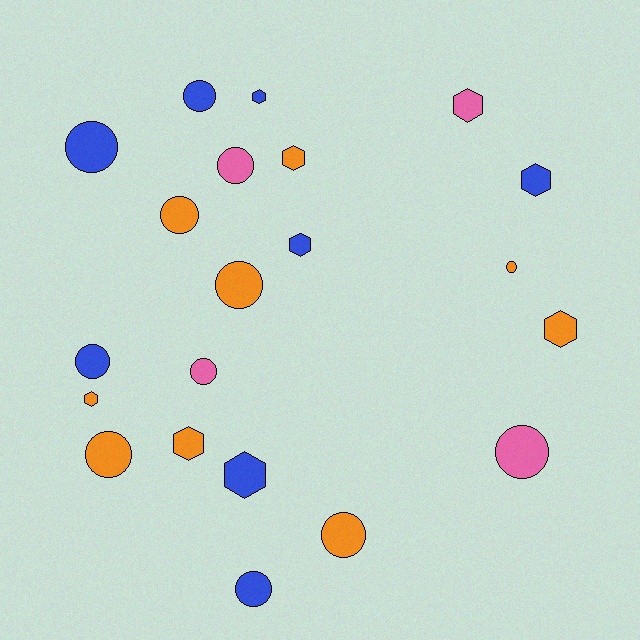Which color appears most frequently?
Orange, with 9 objects.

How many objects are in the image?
There are 21 objects.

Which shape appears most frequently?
Circle, with 12 objects.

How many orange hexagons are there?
There are 4 orange hexagons.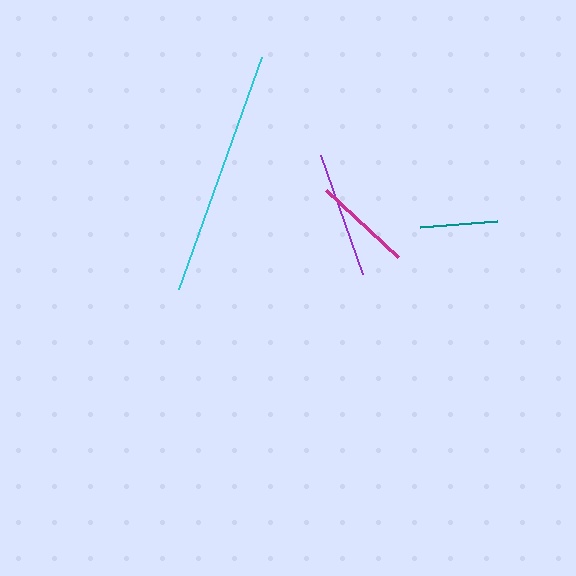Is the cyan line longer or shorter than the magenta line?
The cyan line is longer than the magenta line.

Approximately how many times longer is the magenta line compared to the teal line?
The magenta line is approximately 1.3 times the length of the teal line.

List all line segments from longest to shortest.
From longest to shortest: cyan, purple, magenta, teal.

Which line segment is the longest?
The cyan line is the longest at approximately 246 pixels.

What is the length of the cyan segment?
The cyan segment is approximately 246 pixels long.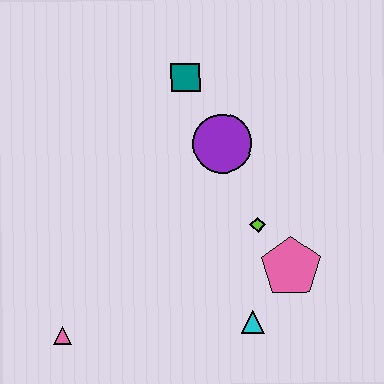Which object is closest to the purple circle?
The teal square is closest to the purple circle.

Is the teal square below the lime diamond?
No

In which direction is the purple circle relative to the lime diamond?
The purple circle is above the lime diamond.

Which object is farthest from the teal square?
The pink triangle is farthest from the teal square.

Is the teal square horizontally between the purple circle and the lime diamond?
No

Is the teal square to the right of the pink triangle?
Yes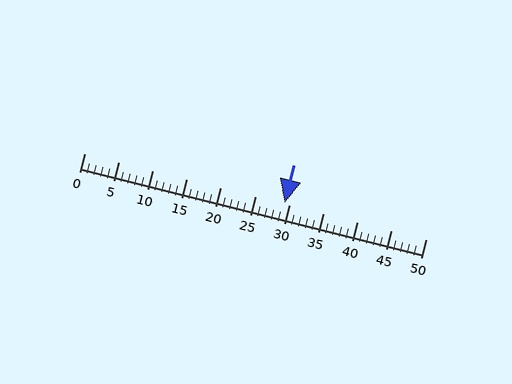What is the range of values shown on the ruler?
The ruler shows values from 0 to 50.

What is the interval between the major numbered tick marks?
The major tick marks are spaced 5 units apart.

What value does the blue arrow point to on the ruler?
The blue arrow points to approximately 29.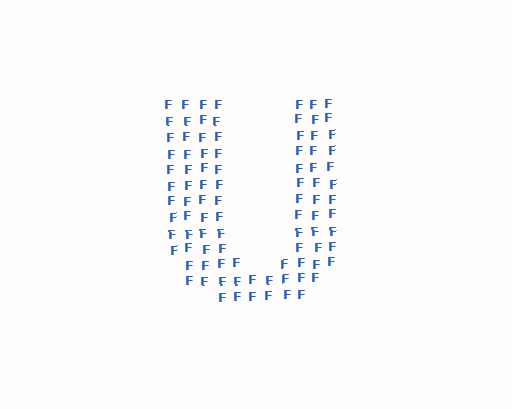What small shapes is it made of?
It is made of small letter F's.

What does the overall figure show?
The overall figure shows the letter U.